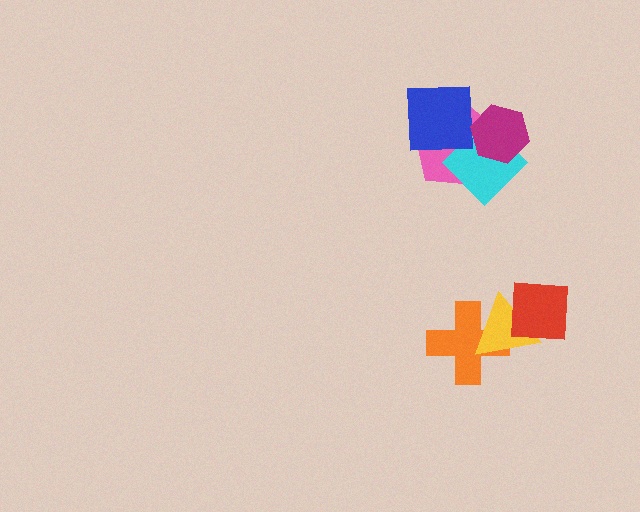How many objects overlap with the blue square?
3 objects overlap with the blue square.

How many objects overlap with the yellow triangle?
2 objects overlap with the yellow triangle.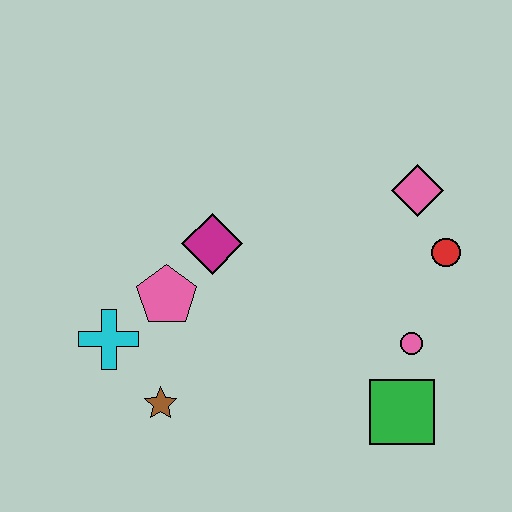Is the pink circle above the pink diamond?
No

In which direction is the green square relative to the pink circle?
The green square is below the pink circle.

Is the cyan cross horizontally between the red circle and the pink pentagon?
No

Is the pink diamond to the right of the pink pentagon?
Yes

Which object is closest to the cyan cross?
The pink pentagon is closest to the cyan cross.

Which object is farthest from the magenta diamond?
The green square is farthest from the magenta diamond.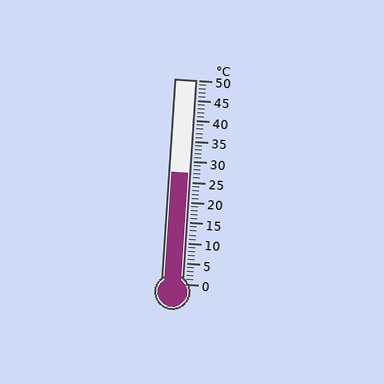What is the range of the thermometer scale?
The thermometer scale ranges from 0°C to 50°C.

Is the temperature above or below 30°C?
The temperature is below 30°C.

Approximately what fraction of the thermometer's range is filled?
The thermometer is filled to approximately 55% of its range.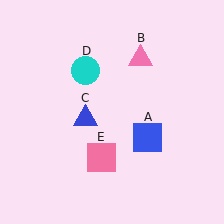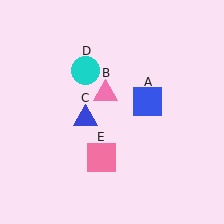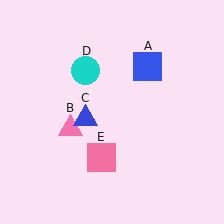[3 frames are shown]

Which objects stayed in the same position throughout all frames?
Blue triangle (object C) and cyan circle (object D) and pink square (object E) remained stationary.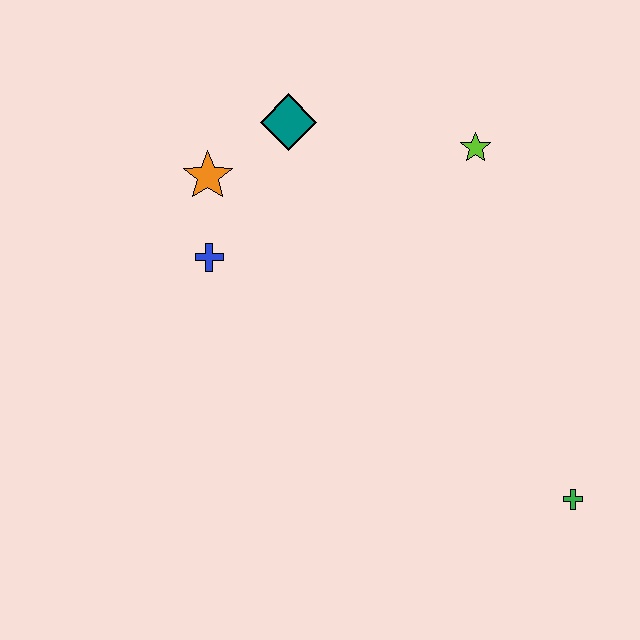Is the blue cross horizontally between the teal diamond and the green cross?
No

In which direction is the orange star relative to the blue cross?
The orange star is above the blue cross.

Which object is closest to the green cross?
The lime star is closest to the green cross.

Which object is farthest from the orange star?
The green cross is farthest from the orange star.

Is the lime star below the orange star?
No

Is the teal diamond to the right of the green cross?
No